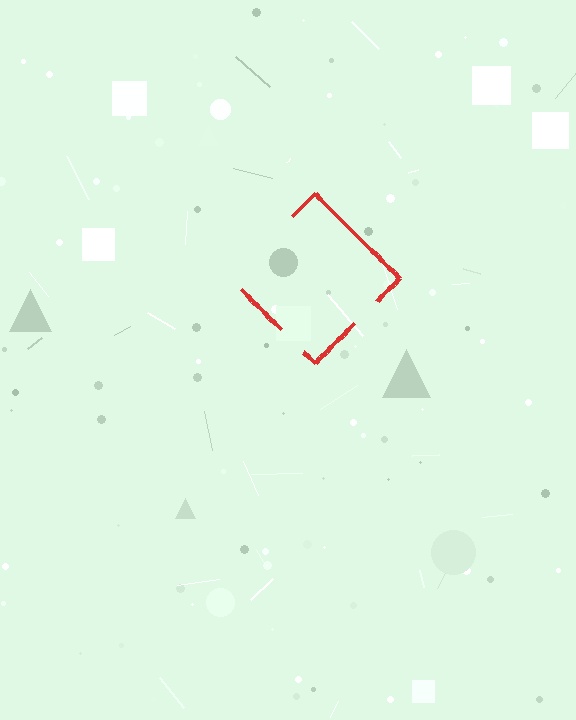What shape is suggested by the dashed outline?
The dashed outline suggests a diamond.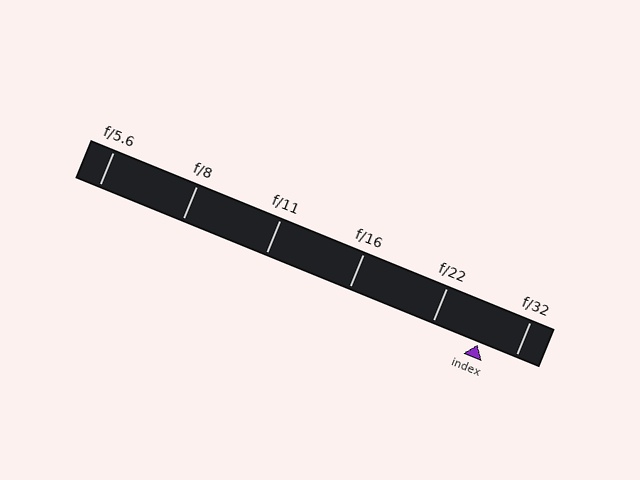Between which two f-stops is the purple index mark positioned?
The index mark is between f/22 and f/32.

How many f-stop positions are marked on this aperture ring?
There are 6 f-stop positions marked.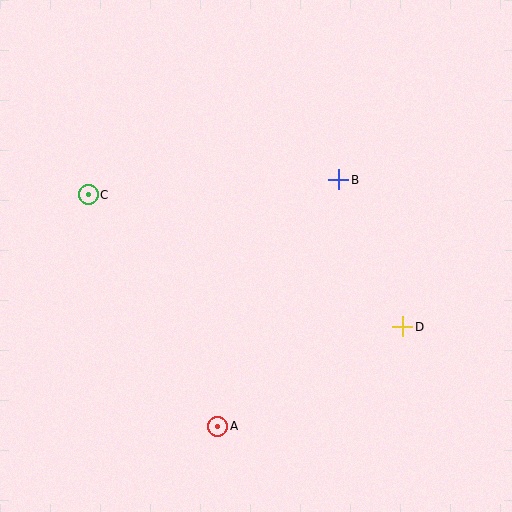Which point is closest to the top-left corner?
Point C is closest to the top-left corner.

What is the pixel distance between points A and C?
The distance between A and C is 265 pixels.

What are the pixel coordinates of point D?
Point D is at (403, 327).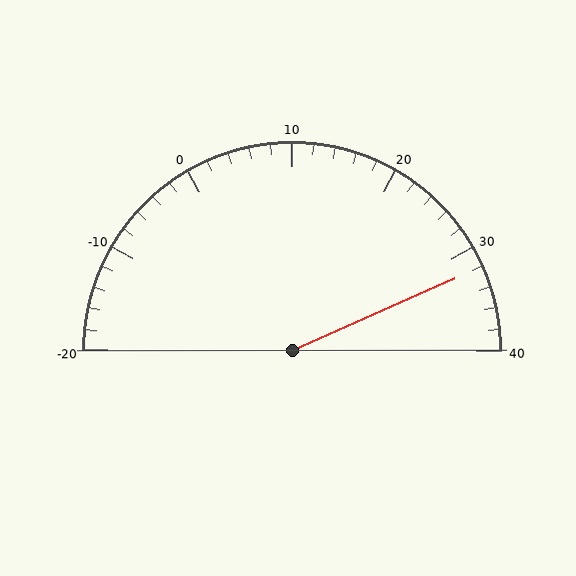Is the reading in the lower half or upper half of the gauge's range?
The reading is in the upper half of the range (-20 to 40).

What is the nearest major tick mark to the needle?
The nearest major tick mark is 30.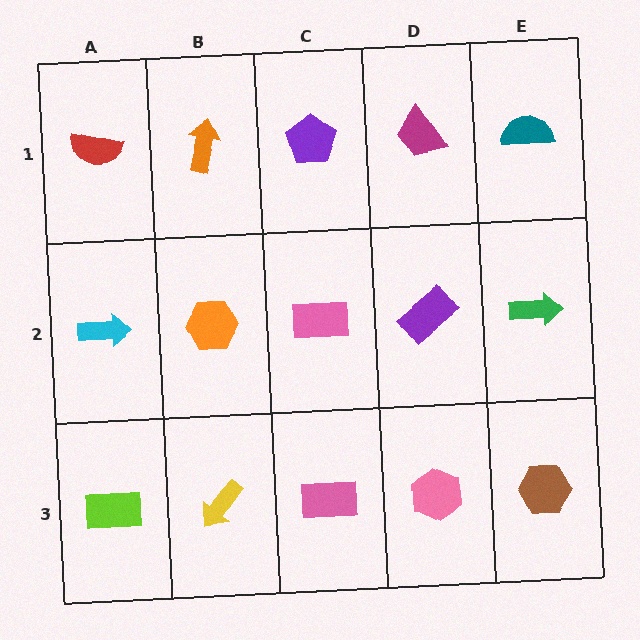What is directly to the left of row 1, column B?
A red semicircle.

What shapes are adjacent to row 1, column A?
A cyan arrow (row 2, column A), an orange arrow (row 1, column B).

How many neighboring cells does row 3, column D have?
3.